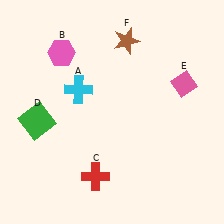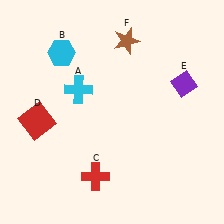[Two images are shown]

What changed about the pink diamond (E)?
In Image 1, E is pink. In Image 2, it changed to purple.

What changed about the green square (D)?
In Image 1, D is green. In Image 2, it changed to red.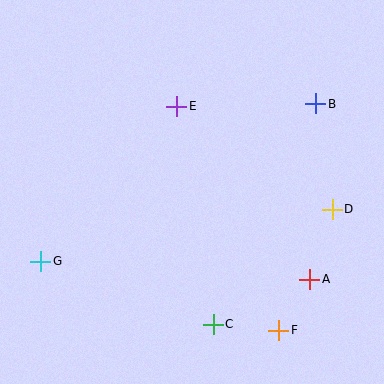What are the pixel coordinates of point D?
Point D is at (332, 209).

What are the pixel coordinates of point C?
Point C is at (213, 324).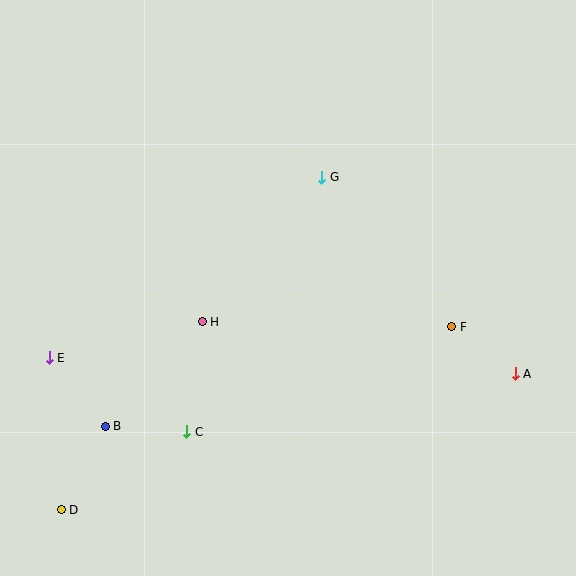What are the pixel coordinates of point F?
Point F is at (452, 327).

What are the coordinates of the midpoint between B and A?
The midpoint between B and A is at (310, 400).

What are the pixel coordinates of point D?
Point D is at (61, 510).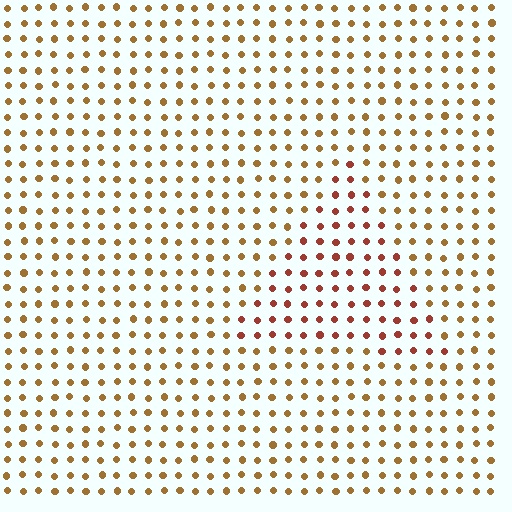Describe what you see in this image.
The image is filled with small brown elements in a uniform arrangement. A triangle-shaped region is visible where the elements are tinted to a slightly different hue, forming a subtle color boundary.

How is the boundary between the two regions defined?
The boundary is defined purely by a slight shift in hue (about 31 degrees). Spacing, size, and orientation are identical on both sides.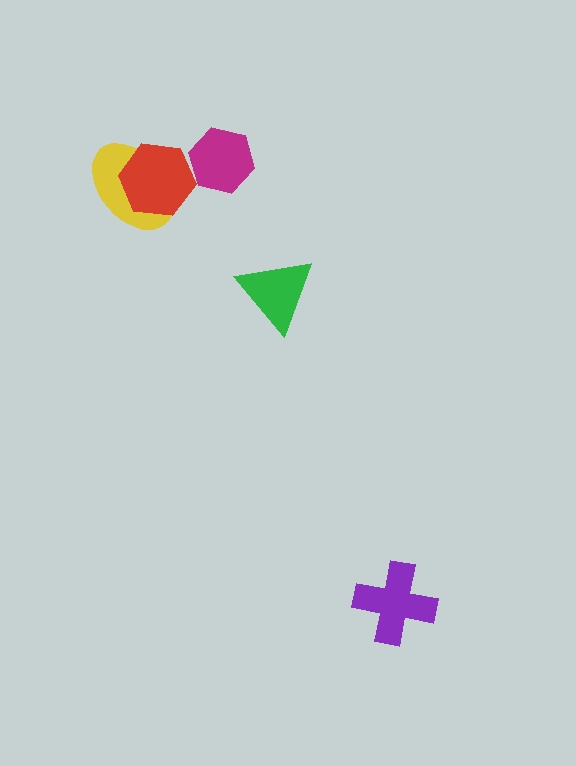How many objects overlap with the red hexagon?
1 object overlaps with the red hexagon.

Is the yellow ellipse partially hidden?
Yes, it is partially covered by another shape.